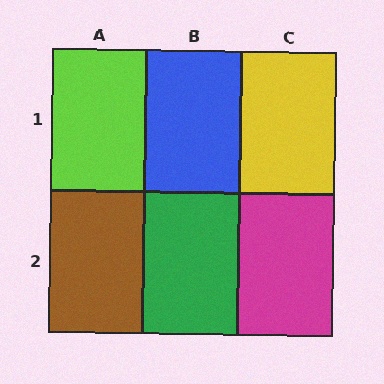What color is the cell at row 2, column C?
Magenta.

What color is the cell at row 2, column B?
Green.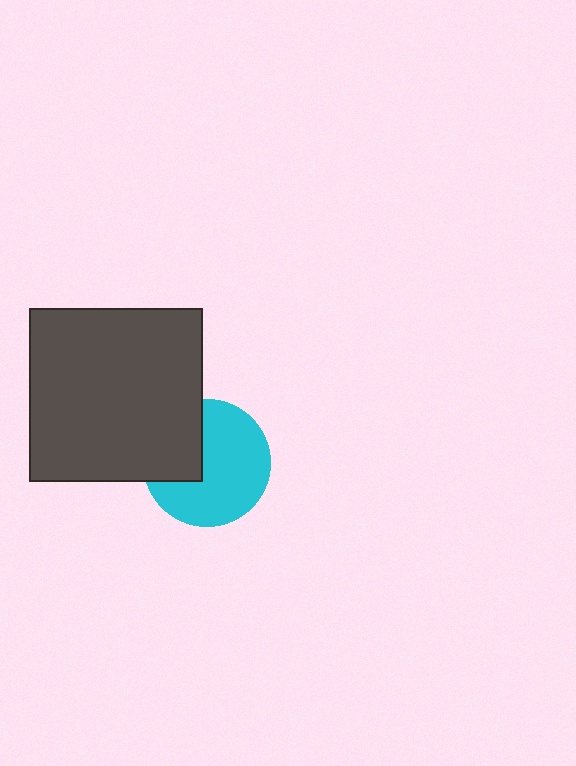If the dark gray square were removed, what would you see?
You would see the complete cyan circle.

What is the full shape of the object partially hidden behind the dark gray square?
The partially hidden object is a cyan circle.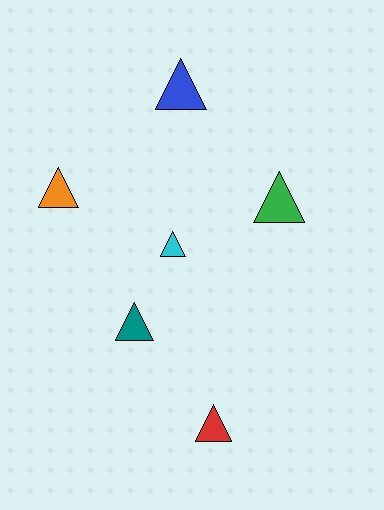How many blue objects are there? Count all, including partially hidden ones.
There is 1 blue object.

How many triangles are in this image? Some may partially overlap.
There are 6 triangles.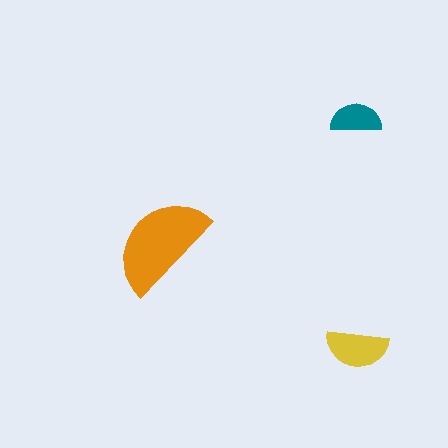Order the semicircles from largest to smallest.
the orange one, the yellow one, the teal one.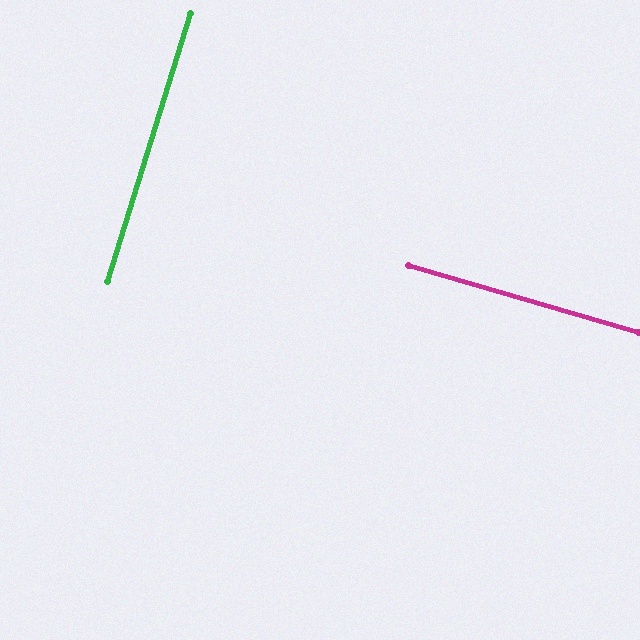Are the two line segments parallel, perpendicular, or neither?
Perpendicular — they meet at approximately 89°.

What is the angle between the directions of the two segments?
Approximately 89 degrees.